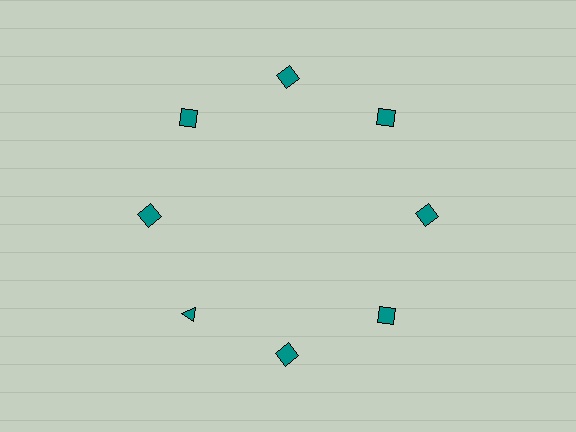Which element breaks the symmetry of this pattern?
The teal triangle at roughly the 8 o'clock position breaks the symmetry. All other shapes are teal squares.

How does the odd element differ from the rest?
It has a different shape: triangle instead of square.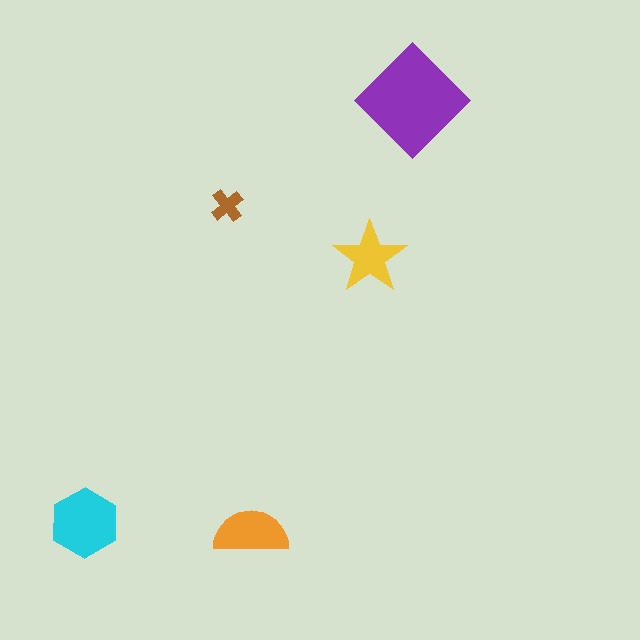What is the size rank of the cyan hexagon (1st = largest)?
2nd.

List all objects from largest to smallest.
The purple diamond, the cyan hexagon, the orange semicircle, the yellow star, the brown cross.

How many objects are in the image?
There are 5 objects in the image.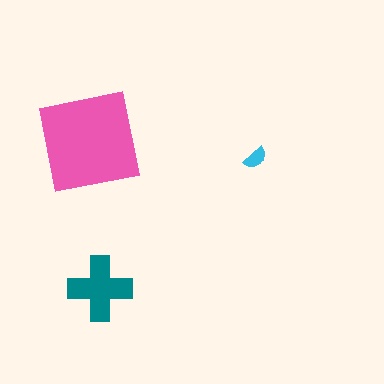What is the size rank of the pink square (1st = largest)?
1st.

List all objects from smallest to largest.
The cyan semicircle, the teal cross, the pink square.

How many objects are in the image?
There are 3 objects in the image.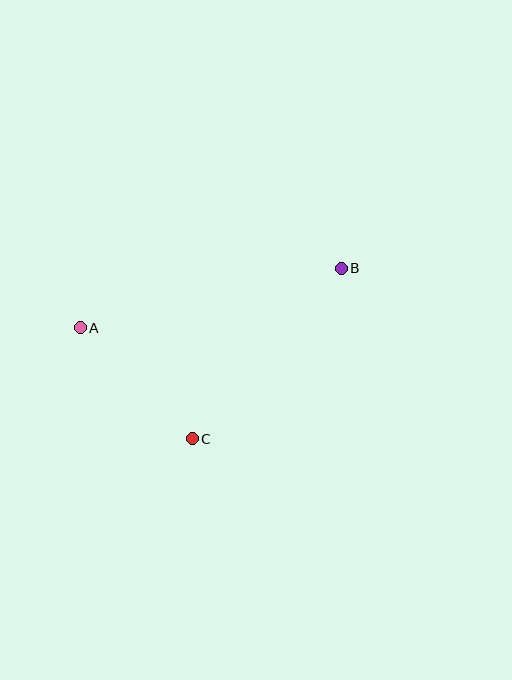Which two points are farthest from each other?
Points A and B are farthest from each other.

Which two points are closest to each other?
Points A and C are closest to each other.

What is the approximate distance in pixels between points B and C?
The distance between B and C is approximately 226 pixels.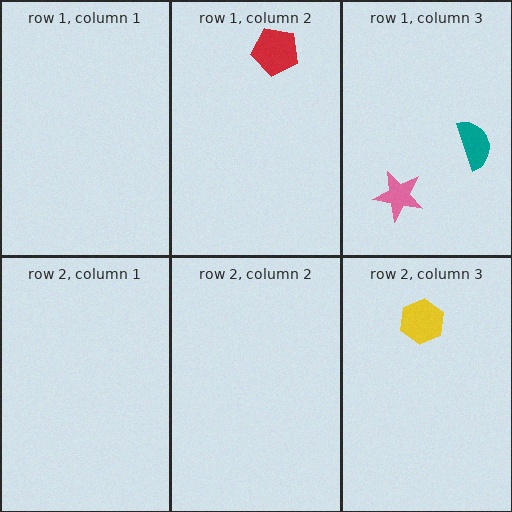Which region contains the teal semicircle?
The row 1, column 3 region.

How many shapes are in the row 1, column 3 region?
2.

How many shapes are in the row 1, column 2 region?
1.